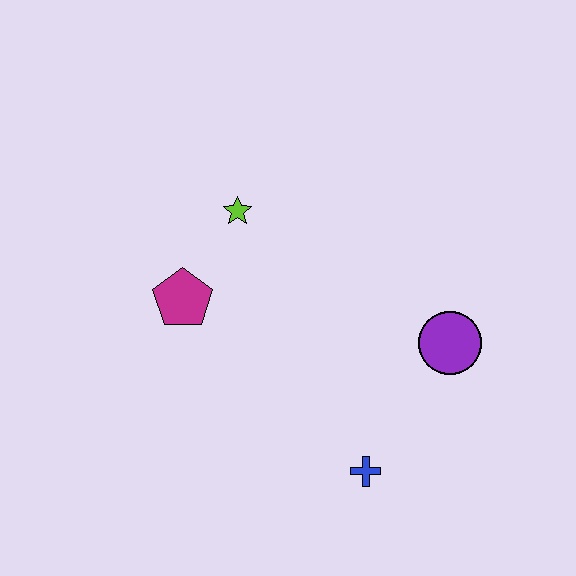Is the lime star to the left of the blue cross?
Yes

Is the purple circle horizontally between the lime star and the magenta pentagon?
No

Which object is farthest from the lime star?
The blue cross is farthest from the lime star.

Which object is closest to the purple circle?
The blue cross is closest to the purple circle.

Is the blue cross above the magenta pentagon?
No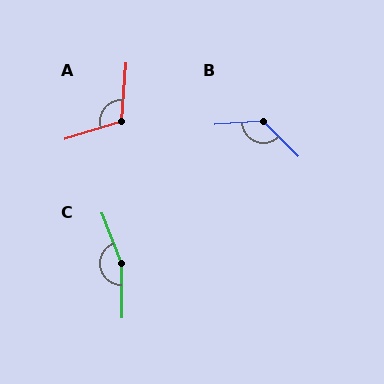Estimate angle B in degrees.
Approximately 132 degrees.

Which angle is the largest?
C, at approximately 160 degrees.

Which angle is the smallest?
A, at approximately 111 degrees.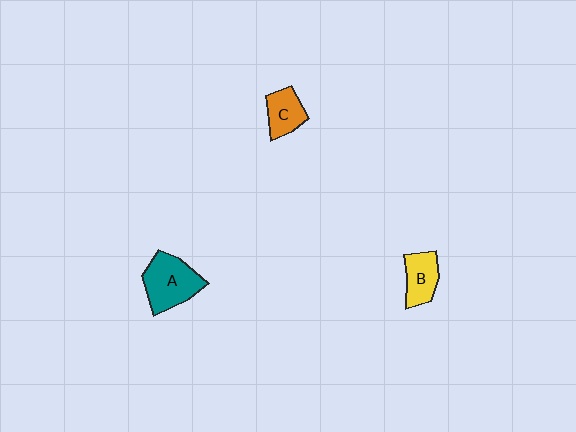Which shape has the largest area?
Shape A (teal).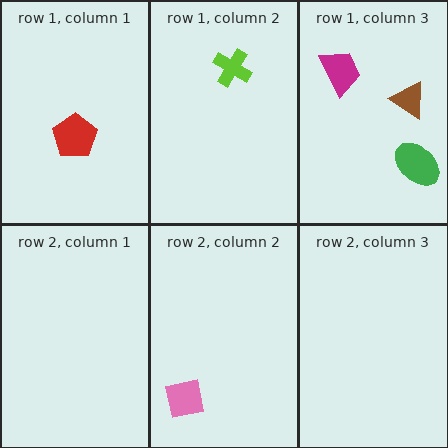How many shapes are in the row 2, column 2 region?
1.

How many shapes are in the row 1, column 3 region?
3.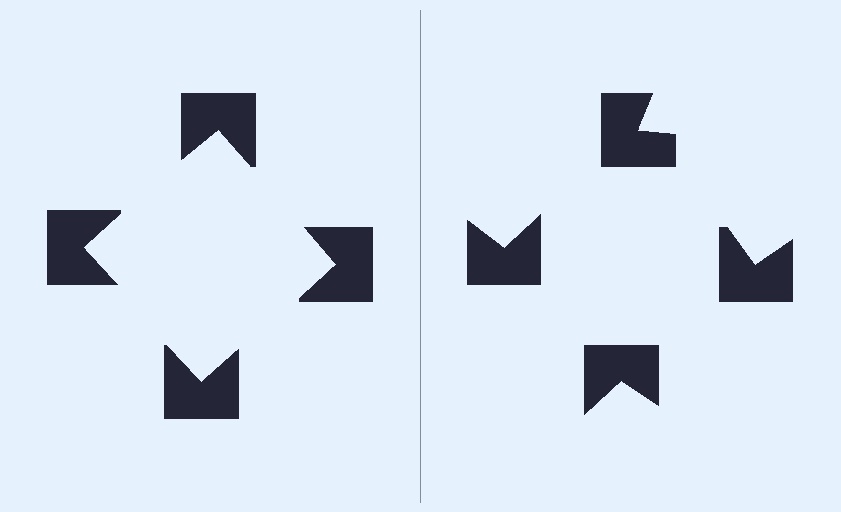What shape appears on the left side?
An illusory square.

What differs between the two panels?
The notched squares are positioned identically on both sides; only the wedge orientations differ. On the left they align to a square; on the right they are misaligned.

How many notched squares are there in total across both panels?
8 — 4 on each side.